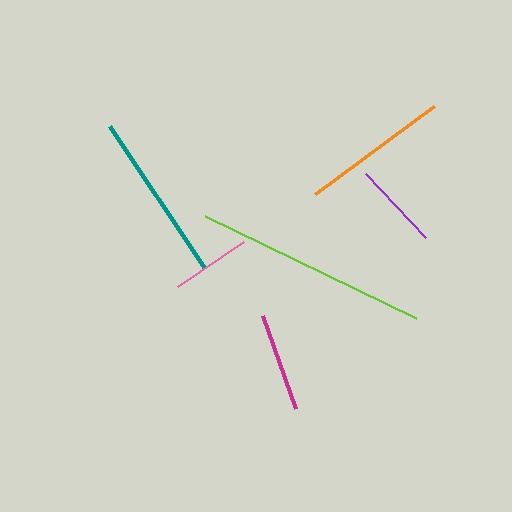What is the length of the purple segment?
The purple segment is approximately 88 pixels long.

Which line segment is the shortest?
The pink line is the shortest at approximately 80 pixels.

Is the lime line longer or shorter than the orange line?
The lime line is longer than the orange line.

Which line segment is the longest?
The lime line is the longest at approximately 235 pixels.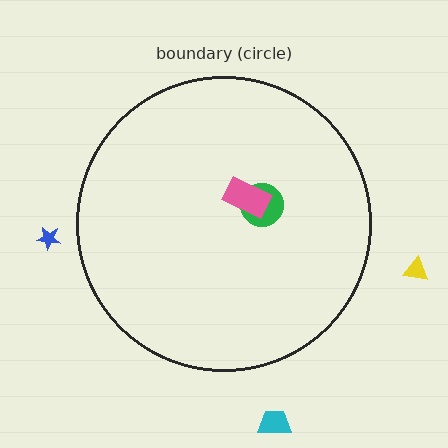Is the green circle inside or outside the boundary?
Inside.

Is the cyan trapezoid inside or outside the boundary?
Outside.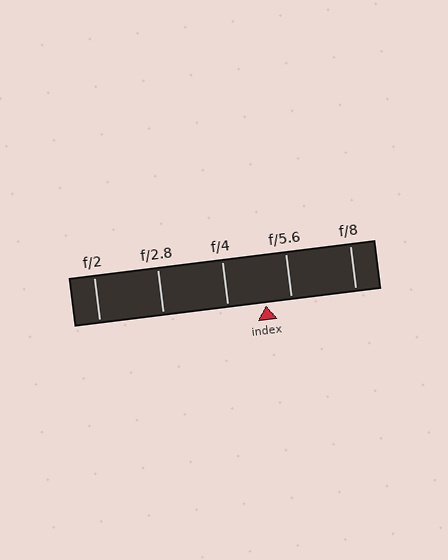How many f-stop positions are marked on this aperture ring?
There are 5 f-stop positions marked.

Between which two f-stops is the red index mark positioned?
The index mark is between f/4 and f/5.6.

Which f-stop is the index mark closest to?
The index mark is closest to f/5.6.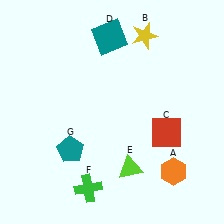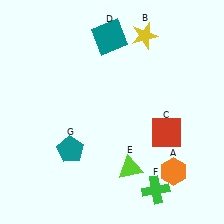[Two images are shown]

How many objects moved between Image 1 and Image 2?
1 object moved between the two images.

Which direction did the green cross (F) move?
The green cross (F) moved right.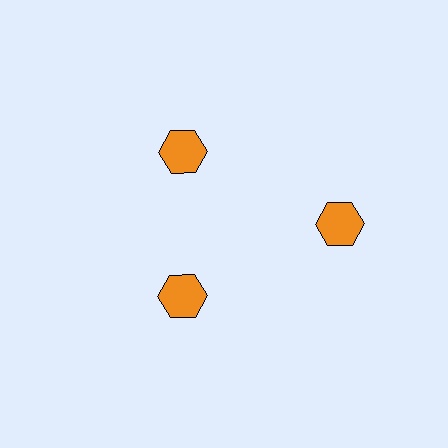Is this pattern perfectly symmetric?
No. The 3 orange hexagons are arranged in a ring, but one element near the 3 o'clock position is pushed outward from the center, breaking the 3-fold rotational symmetry.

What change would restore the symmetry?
The symmetry would be restored by moving it inward, back onto the ring so that all 3 hexagons sit at equal angles and equal distance from the center.